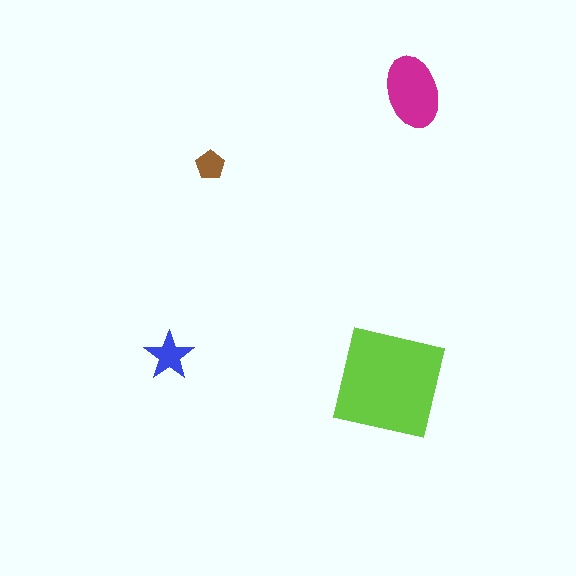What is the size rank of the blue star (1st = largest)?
3rd.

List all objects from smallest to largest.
The brown pentagon, the blue star, the magenta ellipse, the lime square.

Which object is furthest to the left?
The blue star is leftmost.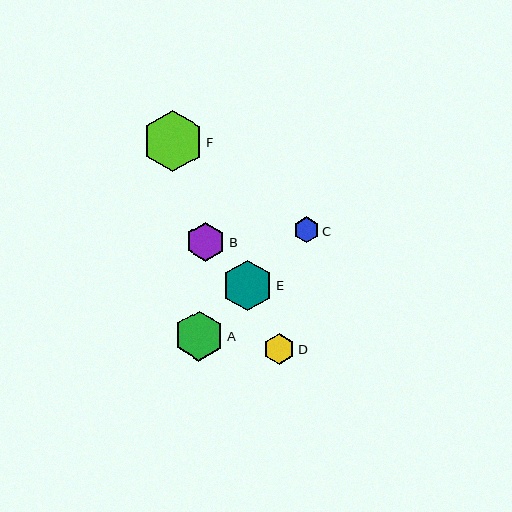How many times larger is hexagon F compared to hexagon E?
Hexagon F is approximately 1.2 times the size of hexagon E.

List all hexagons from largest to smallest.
From largest to smallest: F, E, A, B, D, C.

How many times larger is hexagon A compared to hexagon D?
Hexagon A is approximately 1.6 times the size of hexagon D.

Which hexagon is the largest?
Hexagon F is the largest with a size of approximately 61 pixels.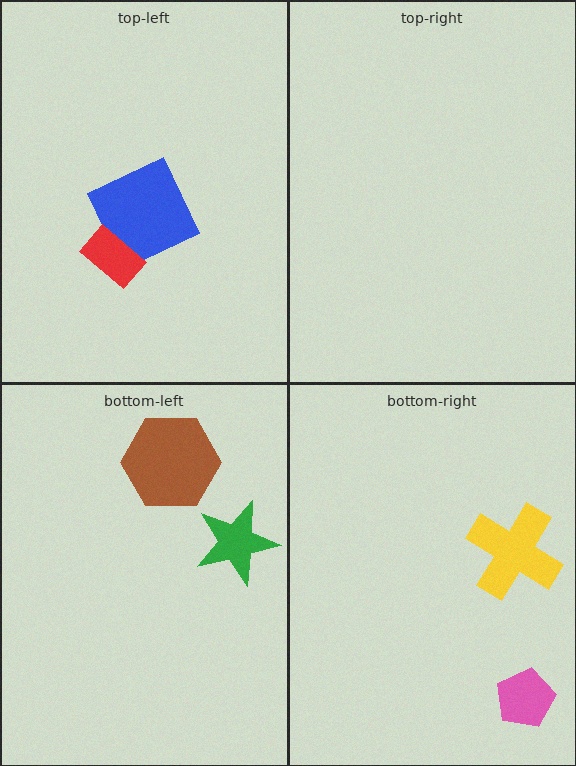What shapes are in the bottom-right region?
The pink pentagon, the yellow cross.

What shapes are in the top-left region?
The blue square, the red rectangle.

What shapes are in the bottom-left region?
The green star, the brown hexagon.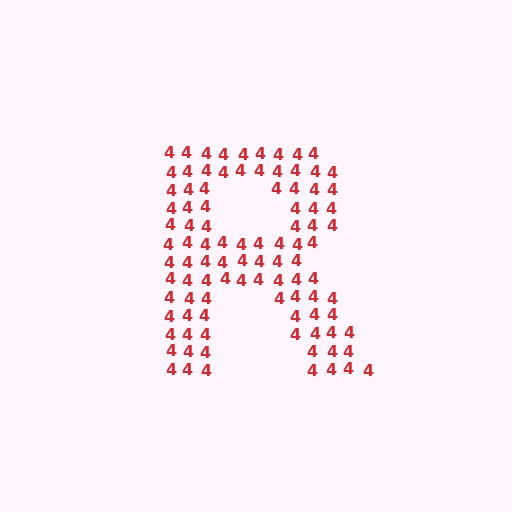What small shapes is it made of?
It is made of small digit 4's.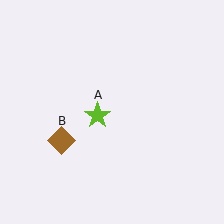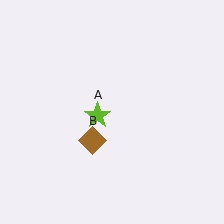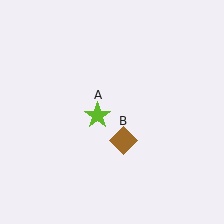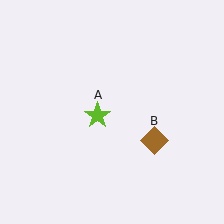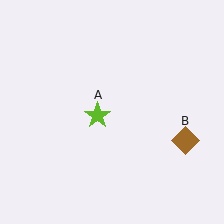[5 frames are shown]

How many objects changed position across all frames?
1 object changed position: brown diamond (object B).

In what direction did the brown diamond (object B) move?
The brown diamond (object B) moved right.